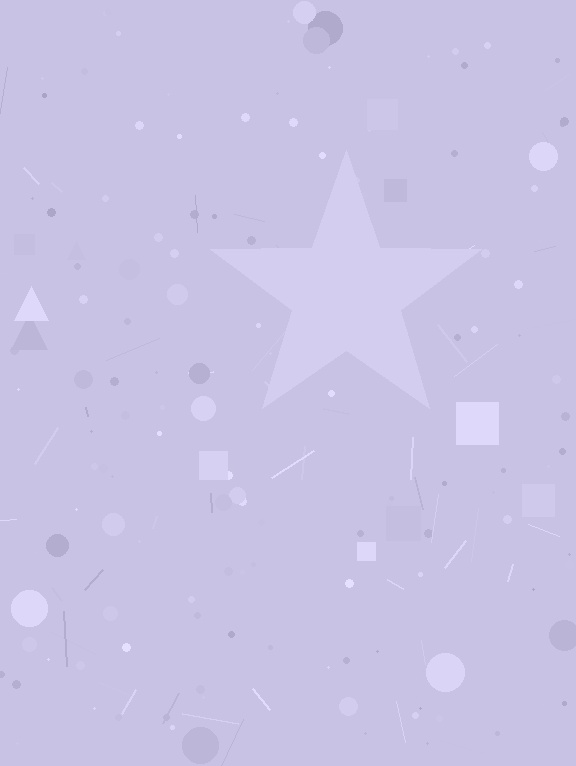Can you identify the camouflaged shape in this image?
The camouflaged shape is a star.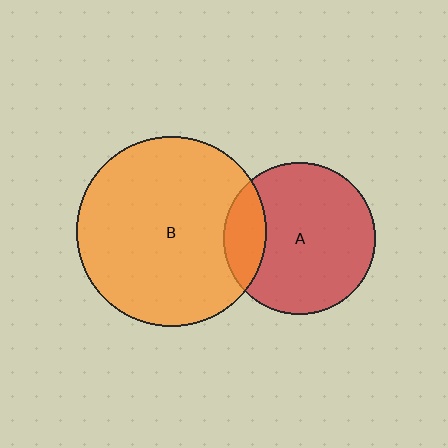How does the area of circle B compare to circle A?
Approximately 1.5 times.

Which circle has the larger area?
Circle B (orange).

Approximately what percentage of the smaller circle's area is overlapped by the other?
Approximately 20%.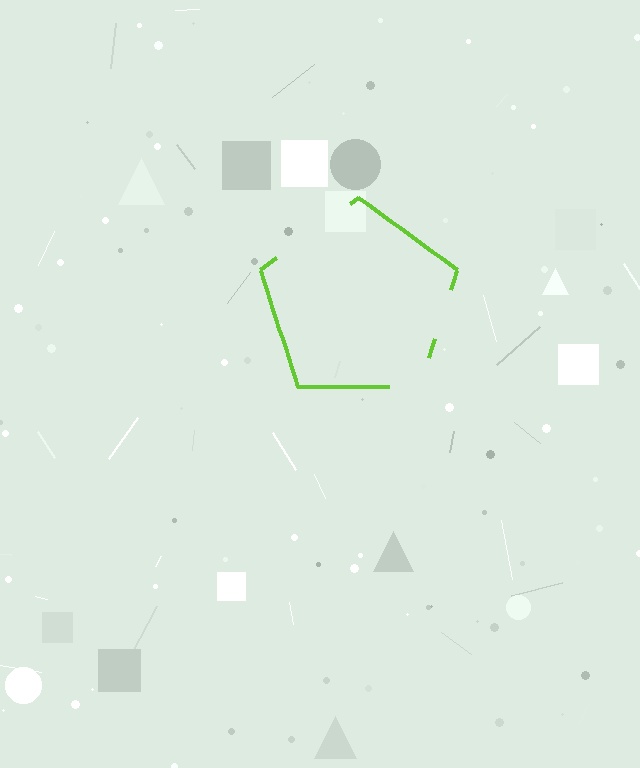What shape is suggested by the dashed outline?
The dashed outline suggests a pentagon.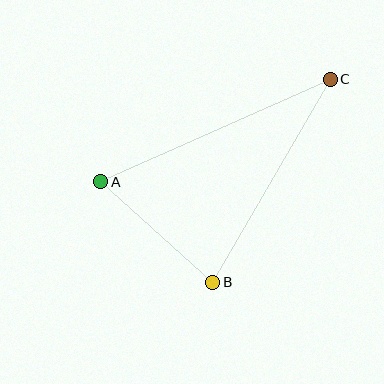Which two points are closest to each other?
Points A and B are closest to each other.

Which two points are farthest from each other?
Points A and C are farthest from each other.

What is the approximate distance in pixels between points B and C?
The distance between B and C is approximately 235 pixels.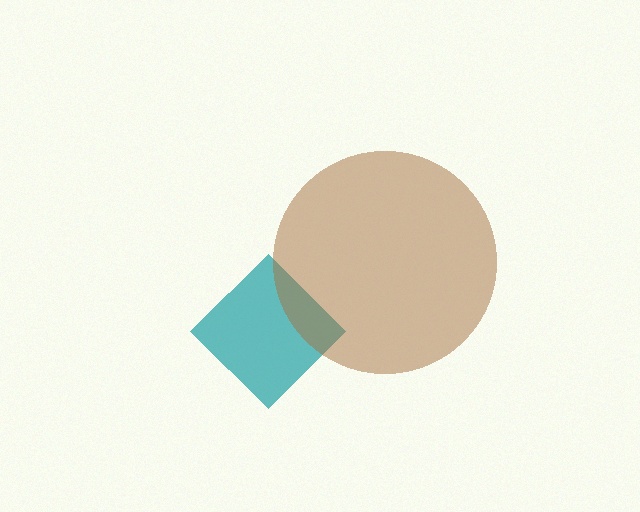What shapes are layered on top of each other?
The layered shapes are: a teal diamond, a brown circle.